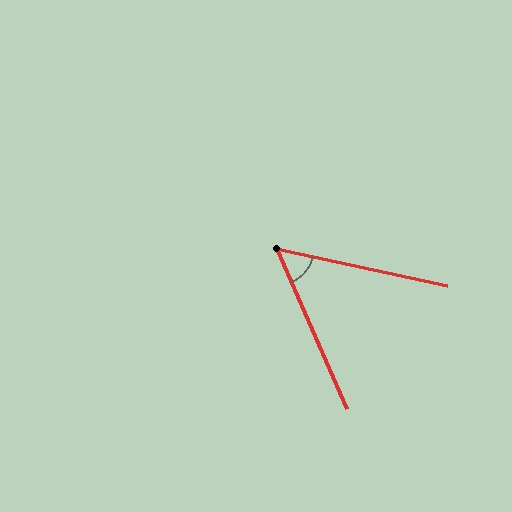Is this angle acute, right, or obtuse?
It is acute.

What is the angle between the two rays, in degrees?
Approximately 54 degrees.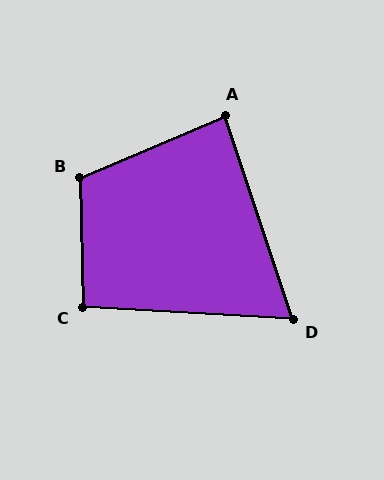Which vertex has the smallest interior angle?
D, at approximately 68 degrees.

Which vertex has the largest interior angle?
B, at approximately 112 degrees.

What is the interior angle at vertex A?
Approximately 85 degrees (approximately right).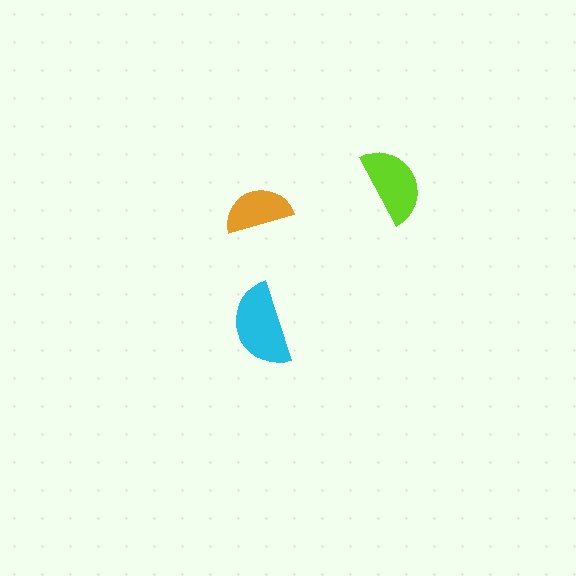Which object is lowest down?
The cyan semicircle is bottommost.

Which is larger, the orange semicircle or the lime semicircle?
The lime one.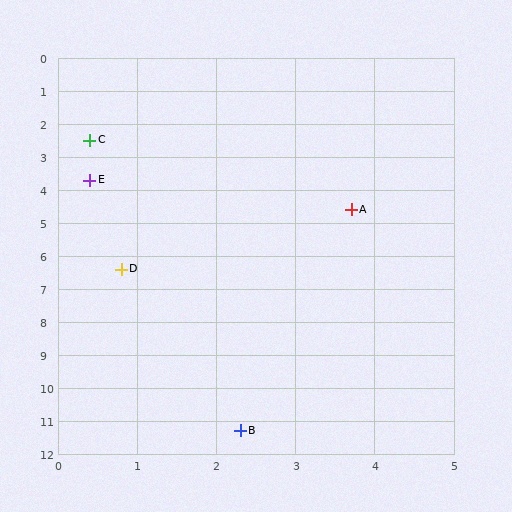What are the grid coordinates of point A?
Point A is at approximately (3.7, 4.6).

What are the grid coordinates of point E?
Point E is at approximately (0.4, 3.7).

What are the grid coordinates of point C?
Point C is at approximately (0.4, 2.5).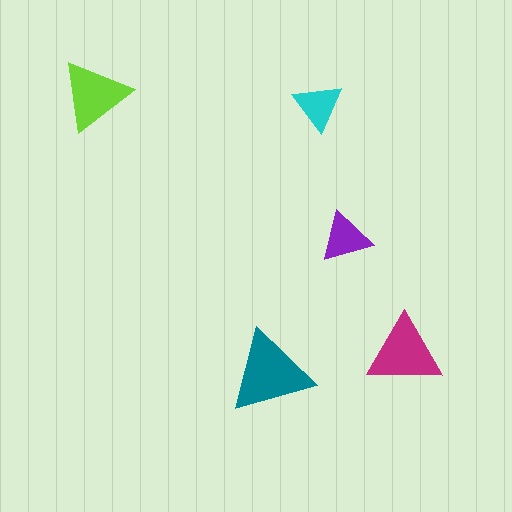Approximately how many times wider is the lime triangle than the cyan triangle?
About 1.5 times wider.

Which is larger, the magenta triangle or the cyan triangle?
The magenta one.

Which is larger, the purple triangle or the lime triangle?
The lime one.